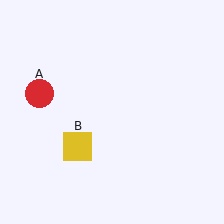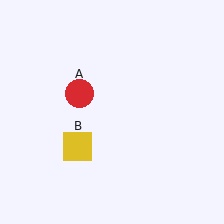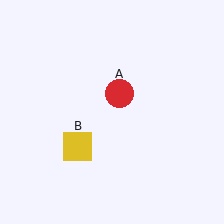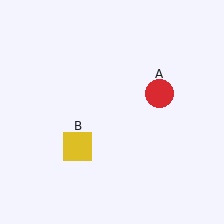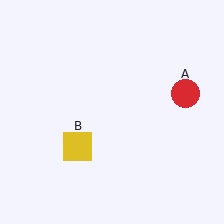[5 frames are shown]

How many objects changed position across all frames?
1 object changed position: red circle (object A).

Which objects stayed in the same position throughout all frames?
Yellow square (object B) remained stationary.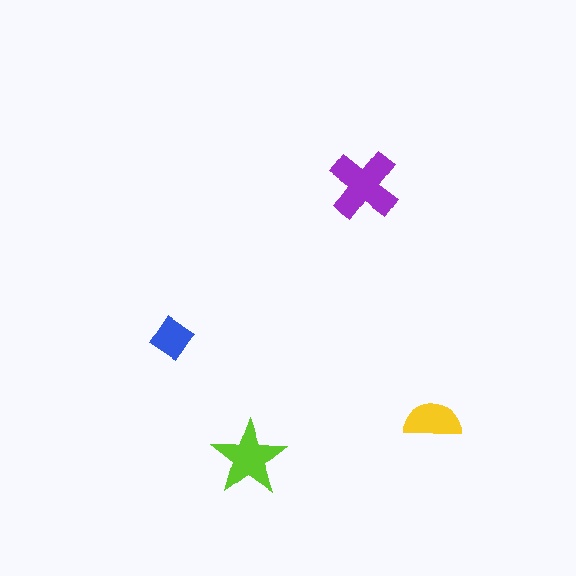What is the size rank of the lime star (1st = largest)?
2nd.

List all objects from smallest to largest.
The blue diamond, the yellow semicircle, the lime star, the purple cross.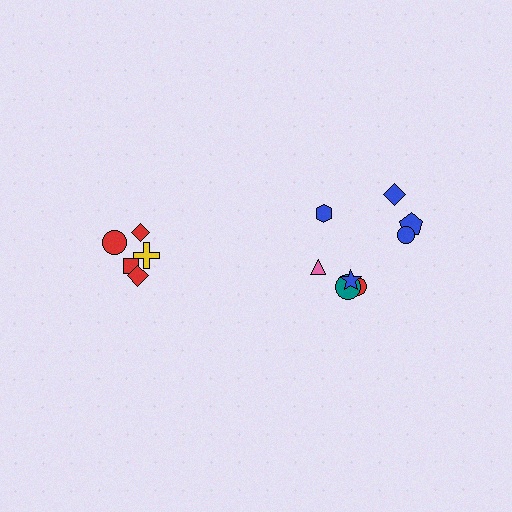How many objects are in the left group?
There are 5 objects.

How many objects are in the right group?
There are 8 objects.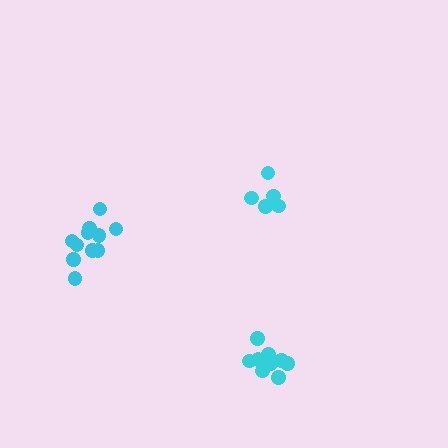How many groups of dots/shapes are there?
There are 3 groups.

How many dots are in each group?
Group 1: 5 dots, Group 2: 11 dots, Group 3: 9 dots (25 total).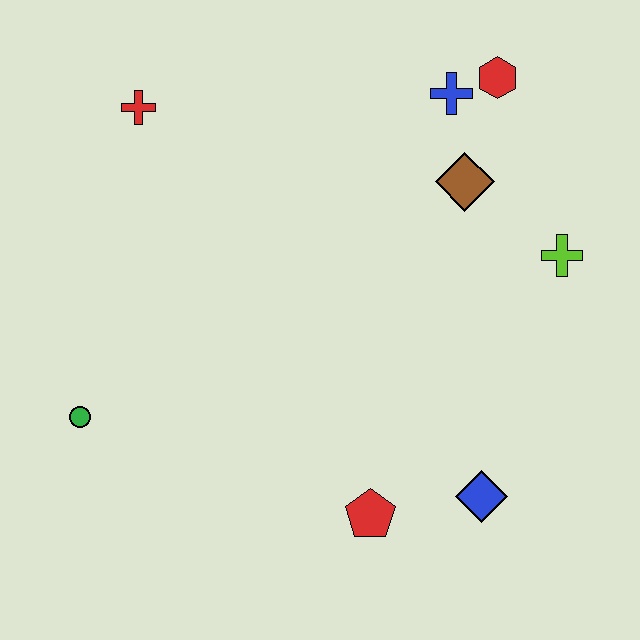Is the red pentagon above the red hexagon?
No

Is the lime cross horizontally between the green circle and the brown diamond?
No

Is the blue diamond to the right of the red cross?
Yes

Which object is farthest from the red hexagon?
The green circle is farthest from the red hexagon.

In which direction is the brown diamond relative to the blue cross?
The brown diamond is below the blue cross.